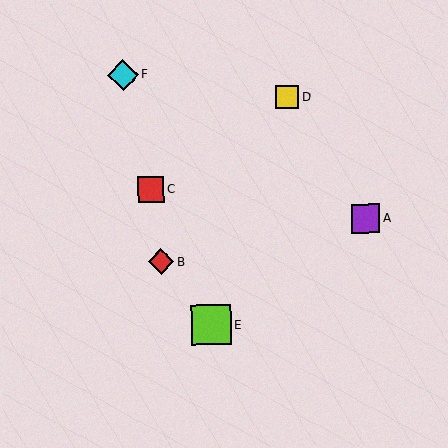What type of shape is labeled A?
Shape A is a purple square.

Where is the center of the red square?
The center of the red square is at (151, 189).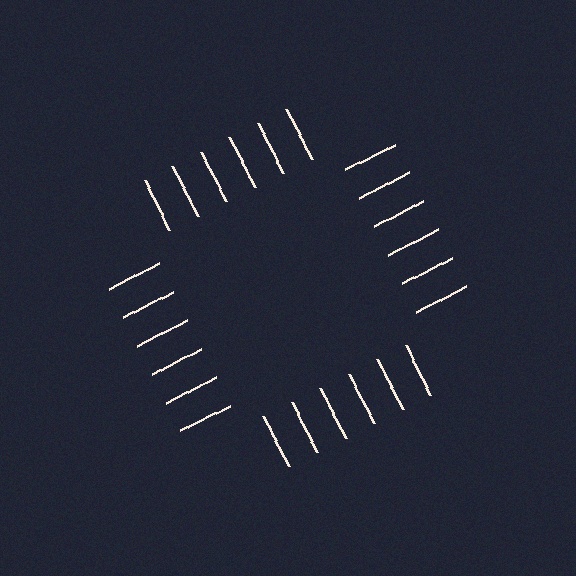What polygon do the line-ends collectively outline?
An illusory square — the line segments terminate on its edges but no continuous stroke is drawn.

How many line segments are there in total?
24 — 6 along each of the 4 edges.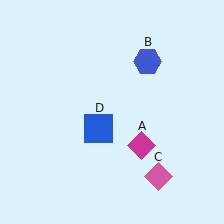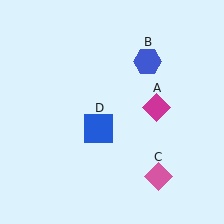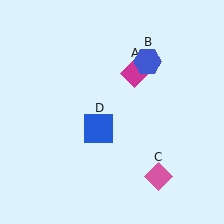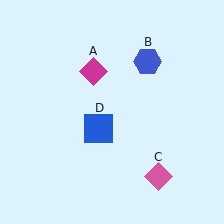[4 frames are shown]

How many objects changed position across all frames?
1 object changed position: magenta diamond (object A).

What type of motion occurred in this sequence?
The magenta diamond (object A) rotated counterclockwise around the center of the scene.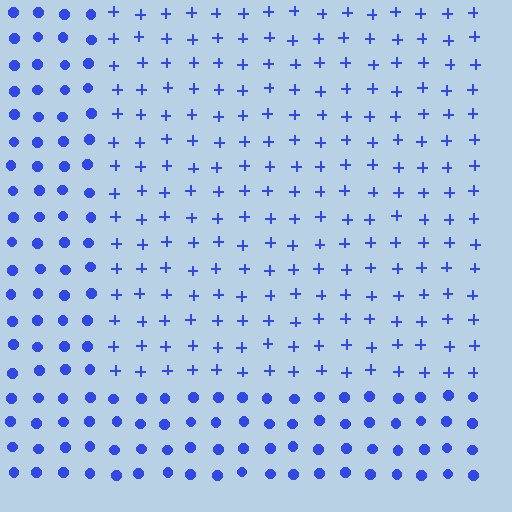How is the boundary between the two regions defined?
The boundary is defined by a change in element shape: plus signs inside vs. circles outside. All elements share the same color and spacing.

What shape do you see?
I see a rectangle.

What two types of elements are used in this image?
The image uses plus signs inside the rectangle region and circles outside it.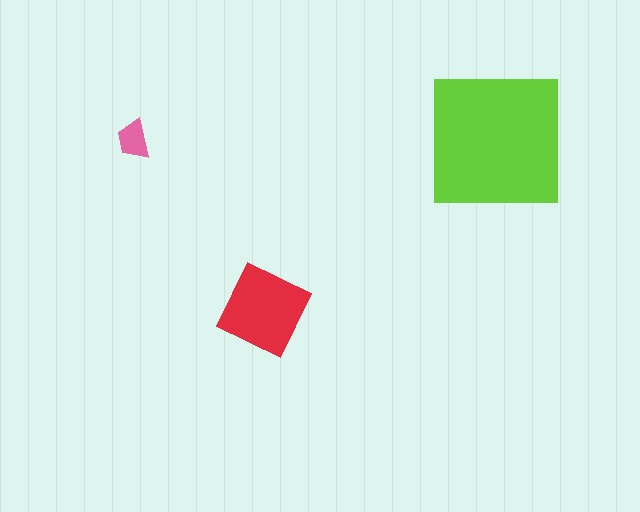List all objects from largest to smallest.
The lime square, the red diamond, the pink trapezoid.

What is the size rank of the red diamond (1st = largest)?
2nd.